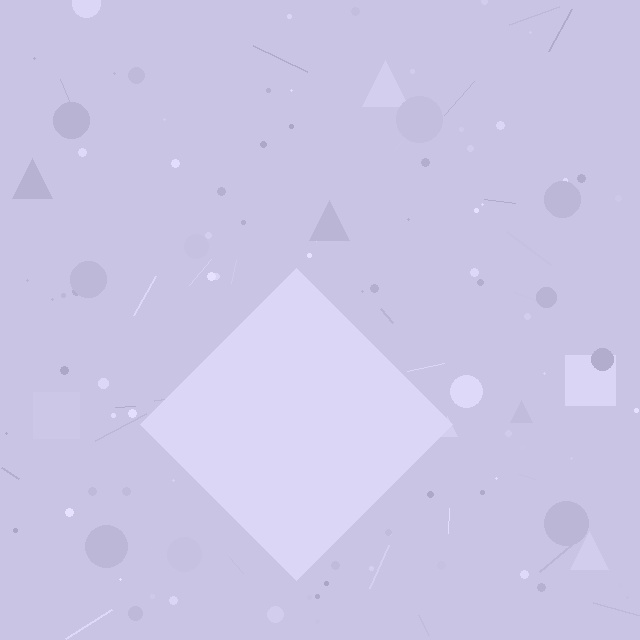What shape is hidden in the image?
A diamond is hidden in the image.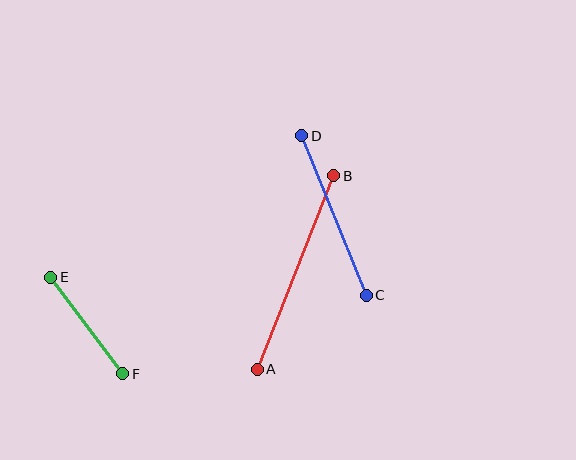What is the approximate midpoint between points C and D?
The midpoint is at approximately (334, 215) pixels.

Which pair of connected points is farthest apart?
Points A and B are farthest apart.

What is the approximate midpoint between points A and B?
The midpoint is at approximately (295, 273) pixels.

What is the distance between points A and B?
The distance is approximately 208 pixels.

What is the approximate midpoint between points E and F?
The midpoint is at approximately (87, 326) pixels.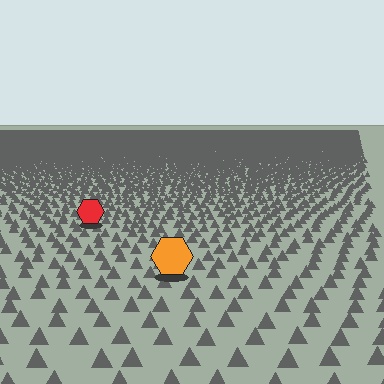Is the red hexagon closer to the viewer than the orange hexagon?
No. The orange hexagon is closer — you can tell from the texture gradient: the ground texture is coarser near it.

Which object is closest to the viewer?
The orange hexagon is closest. The texture marks near it are larger and more spread out.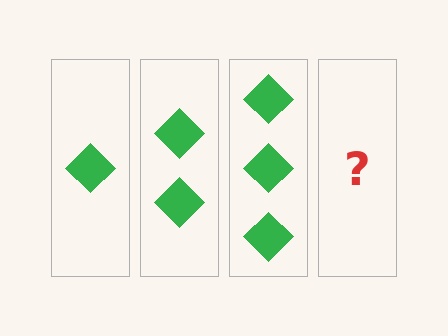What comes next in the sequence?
The next element should be 4 diamonds.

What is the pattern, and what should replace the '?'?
The pattern is that each step adds one more diamond. The '?' should be 4 diamonds.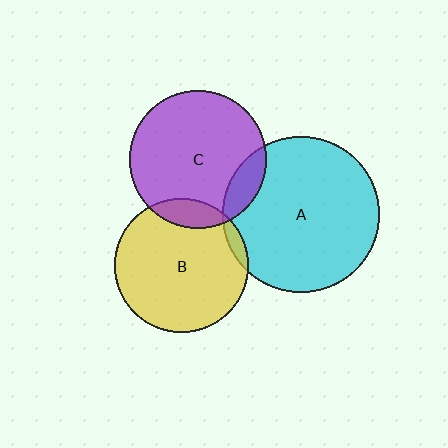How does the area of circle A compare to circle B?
Approximately 1.4 times.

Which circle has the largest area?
Circle A (cyan).